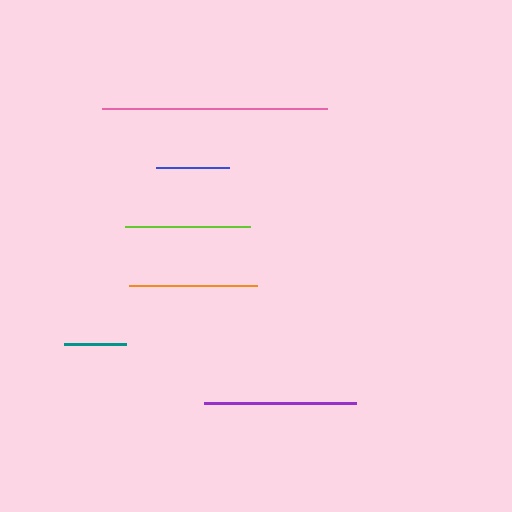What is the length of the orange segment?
The orange segment is approximately 129 pixels long.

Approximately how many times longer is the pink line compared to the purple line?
The pink line is approximately 1.5 times the length of the purple line.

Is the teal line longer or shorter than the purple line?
The purple line is longer than the teal line.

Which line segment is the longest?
The pink line is the longest at approximately 225 pixels.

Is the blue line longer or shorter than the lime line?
The lime line is longer than the blue line.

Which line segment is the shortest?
The teal line is the shortest at approximately 61 pixels.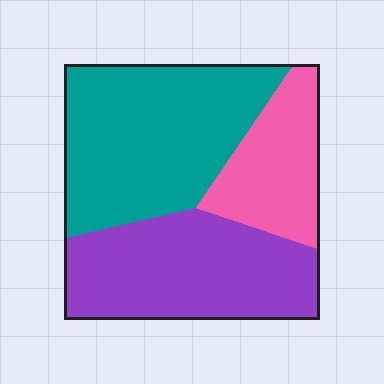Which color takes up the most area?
Teal, at roughly 45%.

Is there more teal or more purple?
Teal.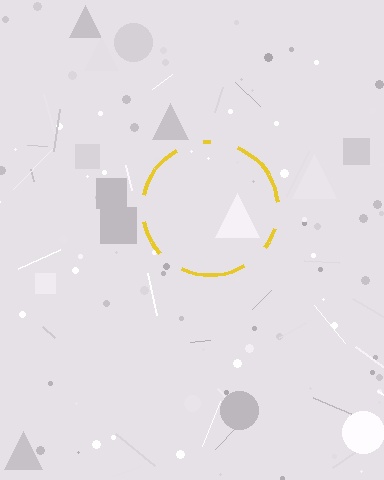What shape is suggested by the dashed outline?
The dashed outline suggests a circle.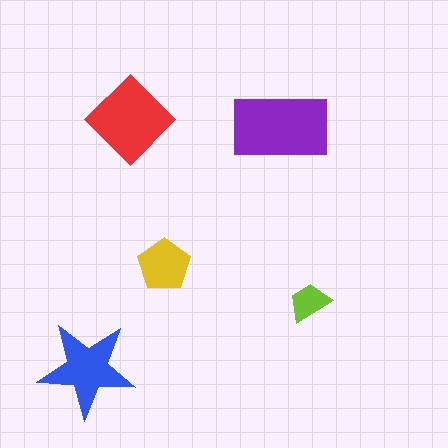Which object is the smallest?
The lime trapezoid.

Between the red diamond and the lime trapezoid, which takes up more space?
The red diamond.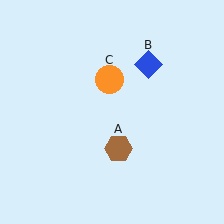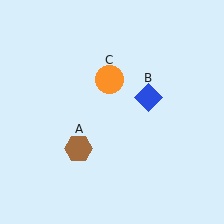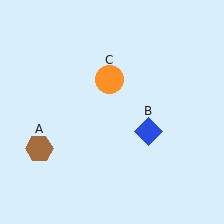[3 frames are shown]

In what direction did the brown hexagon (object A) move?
The brown hexagon (object A) moved left.